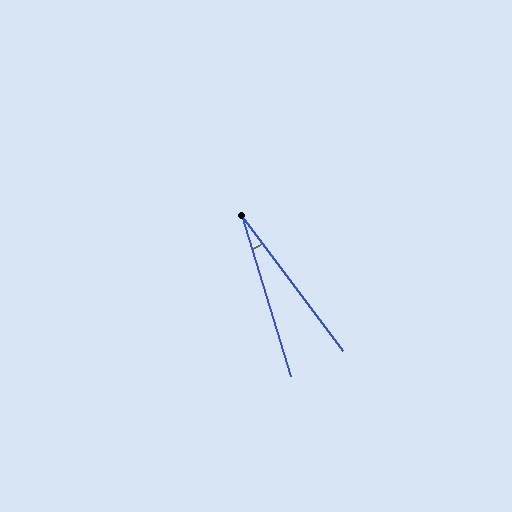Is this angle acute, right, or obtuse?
It is acute.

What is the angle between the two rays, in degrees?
Approximately 20 degrees.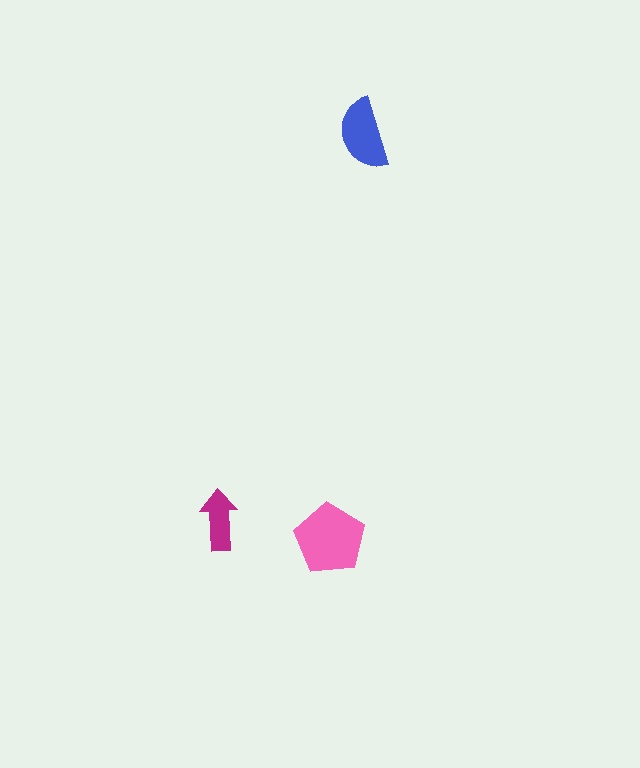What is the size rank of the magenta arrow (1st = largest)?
3rd.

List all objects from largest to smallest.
The pink pentagon, the blue semicircle, the magenta arrow.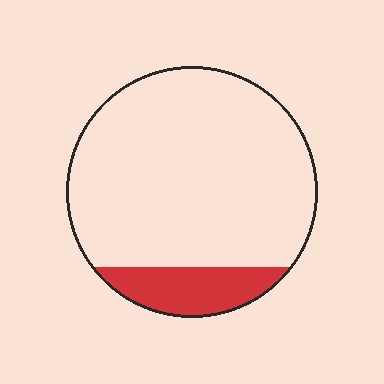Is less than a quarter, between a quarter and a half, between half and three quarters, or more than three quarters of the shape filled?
Less than a quarter.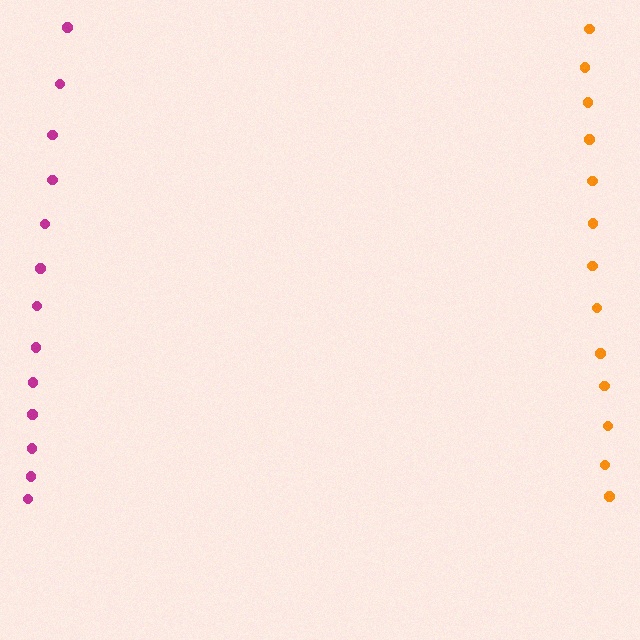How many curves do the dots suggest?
There are 2 distinct paths.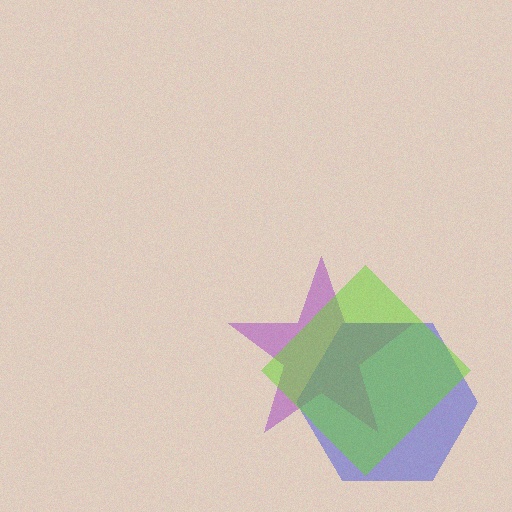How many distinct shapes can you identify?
There are 3 distinct shapes: a blue hexagon, a purple star, a lime diamond.